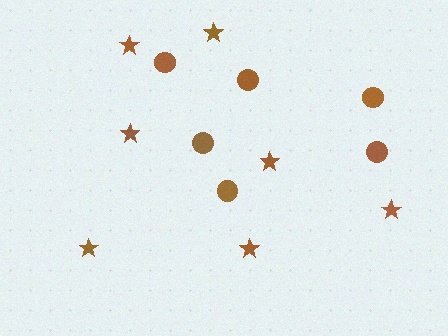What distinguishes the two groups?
There are 2 groups: one group of circles (6) and one group of stars (7).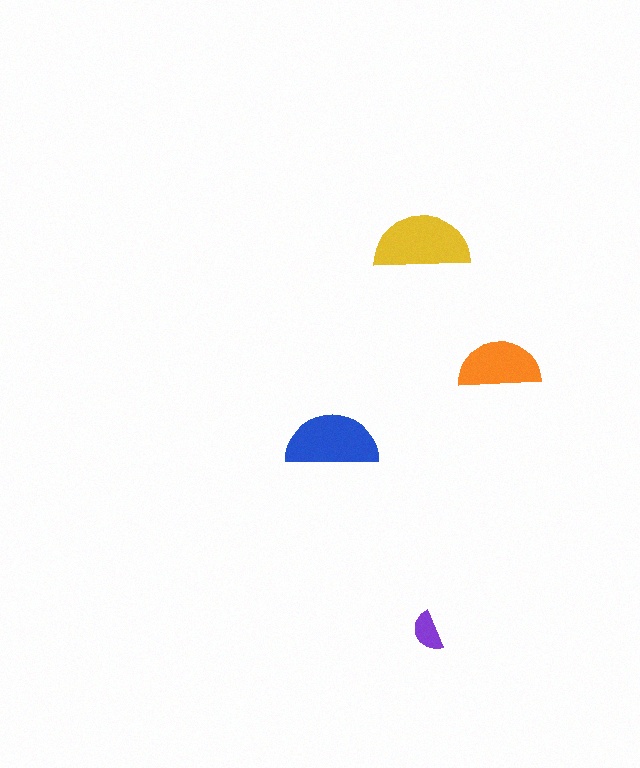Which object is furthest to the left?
The blue semicircle is leftmost.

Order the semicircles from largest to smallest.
the yellow one, the blue one, the orange one, the purple one.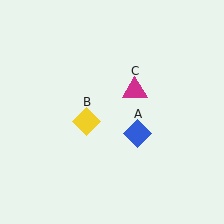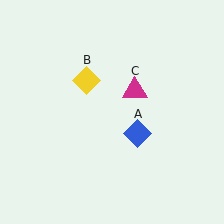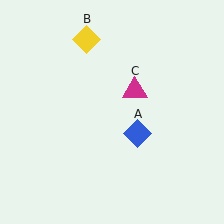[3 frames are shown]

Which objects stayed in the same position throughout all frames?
Blue diamond (object A) and magenta triangle (object C) remained stationary.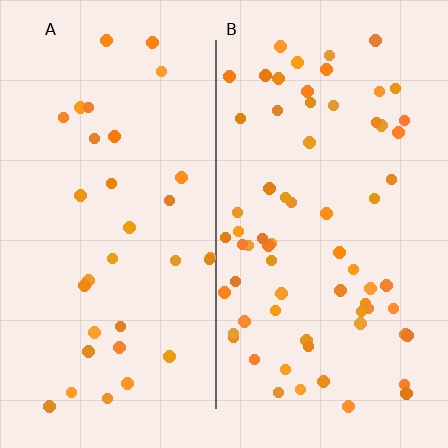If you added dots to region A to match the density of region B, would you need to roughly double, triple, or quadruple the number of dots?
Approximately double.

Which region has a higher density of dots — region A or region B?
B (the right).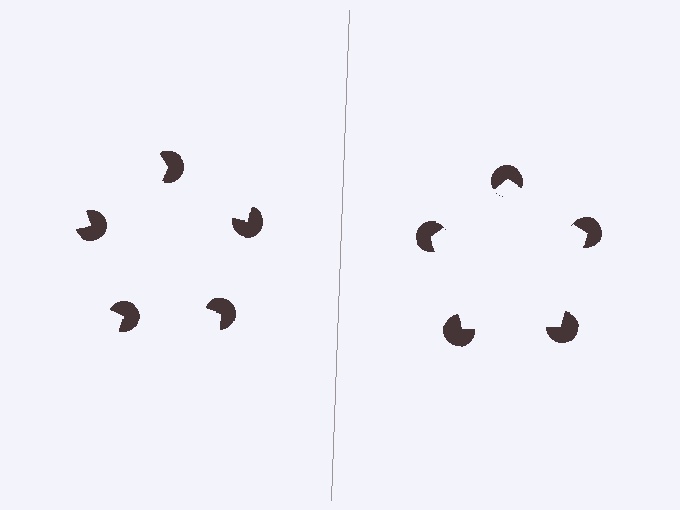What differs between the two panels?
The pac-man discs are positioned identically on both sides; only the wedge orientations differ. On the right they align to a pentagon; on the left they are misaligned.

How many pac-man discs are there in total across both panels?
10 — 5 on each side.